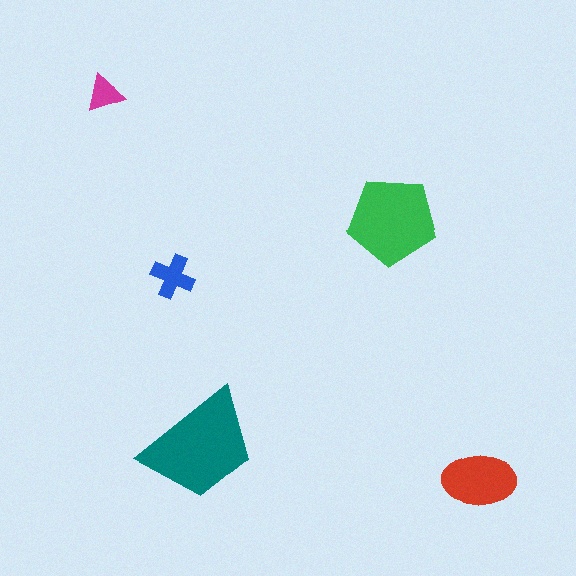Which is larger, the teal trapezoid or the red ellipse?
The teal trapezoid.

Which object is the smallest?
The magenta triangle.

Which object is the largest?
The teal trapezoid.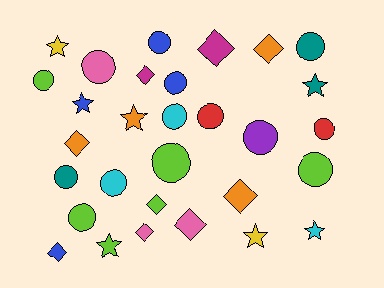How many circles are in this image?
There are 14 circles.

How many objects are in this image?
There are 30 objects.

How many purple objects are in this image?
There is 1 purple object.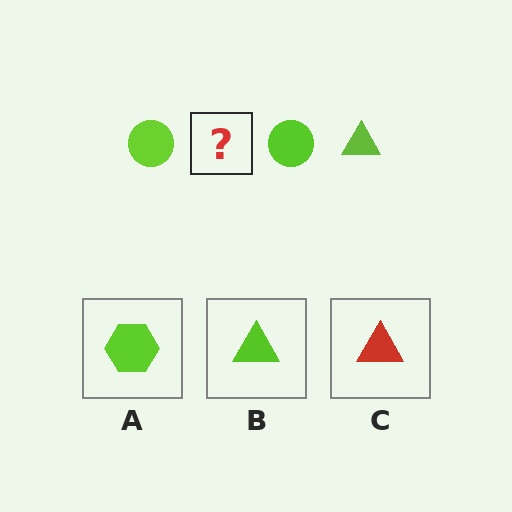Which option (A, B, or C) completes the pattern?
B.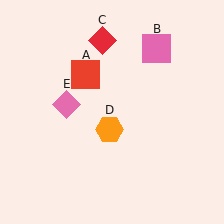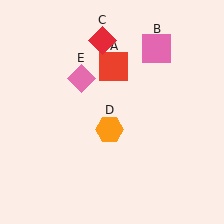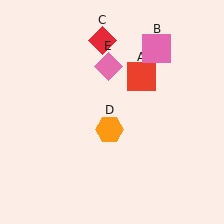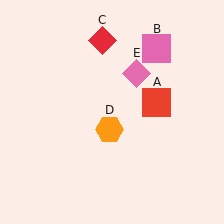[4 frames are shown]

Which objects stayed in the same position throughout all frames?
Pink square (object B) and red diamond (object C) and orange hexagon (object D) remained stationary.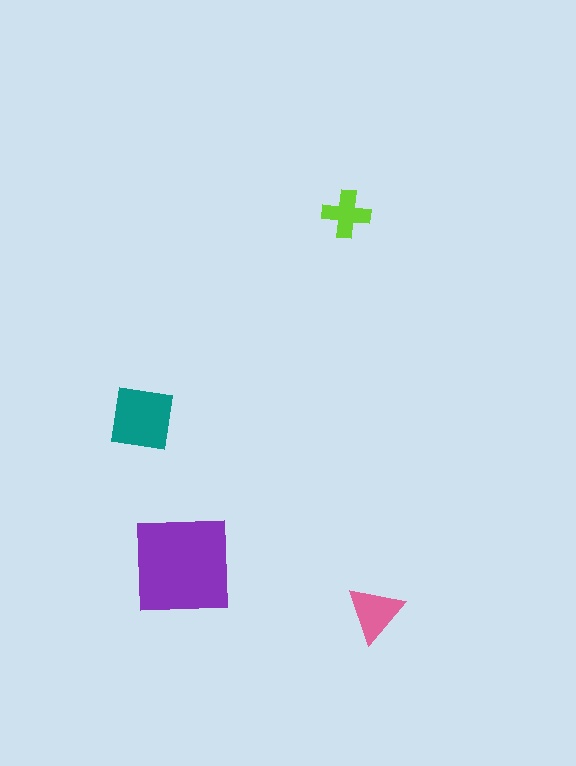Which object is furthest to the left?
The teal square is leftmost.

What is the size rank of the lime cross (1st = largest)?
4th.